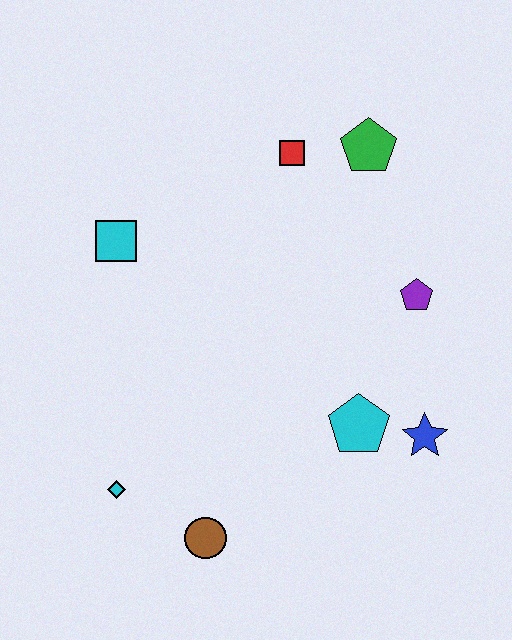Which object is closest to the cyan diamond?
The brown circle is closest to the cyan diamond.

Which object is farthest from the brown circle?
The green pentagon is farthest from the brown circle.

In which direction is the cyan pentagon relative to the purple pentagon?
The cyan pentagon is below the purple pentagon.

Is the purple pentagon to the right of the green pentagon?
Yes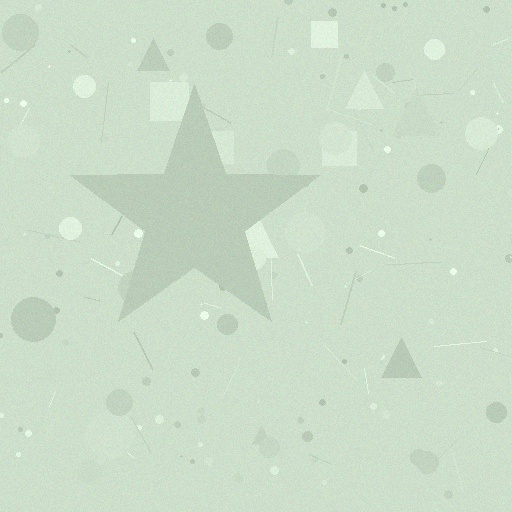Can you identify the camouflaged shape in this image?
The camouflaged shape is a star.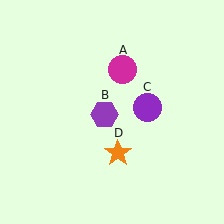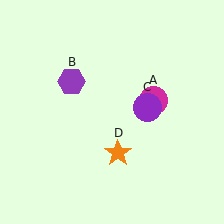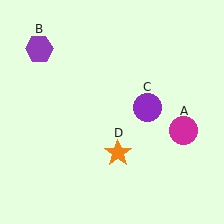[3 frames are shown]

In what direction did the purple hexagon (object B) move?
The purple hexagon (object B) moved up and to the left.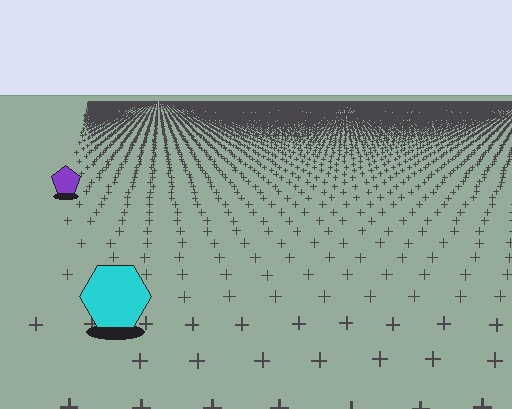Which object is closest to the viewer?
The cyan hexagon is closest. The texture marks near it are larger and more spread out.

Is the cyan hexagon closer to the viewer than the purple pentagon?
Yes. The cyan hexagon is closer — you can tell from the texture gradient: the ground texture is coarser near it.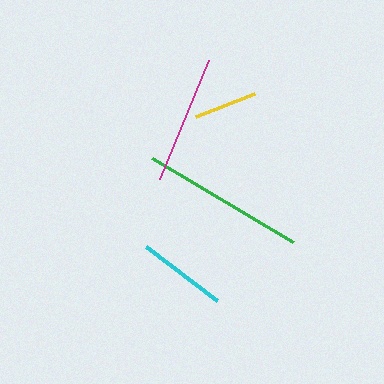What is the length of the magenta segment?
The magenta segment is approximately 129 pixels long.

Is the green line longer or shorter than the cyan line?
The green line is longer than the cyan line.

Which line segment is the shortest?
The yellow line is the shortest at approximately 63 pixels.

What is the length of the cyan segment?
The cyan segment is approximately 89 pixels long.